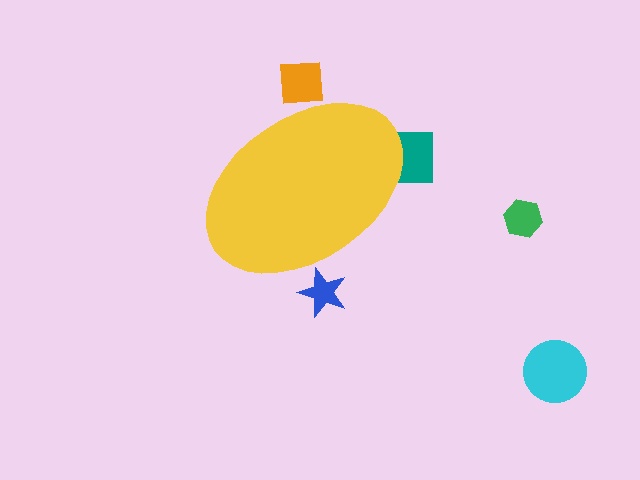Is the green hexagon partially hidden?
No, the green hexagon is fully visible.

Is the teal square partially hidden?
Yes, the teal square is partially hidden behind the yellow ellipse.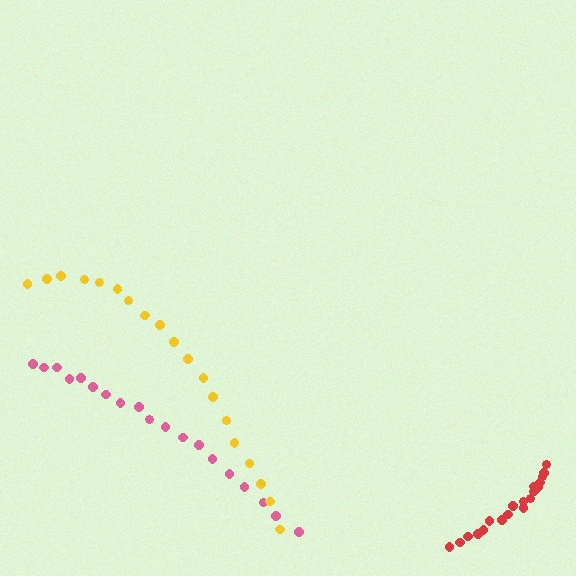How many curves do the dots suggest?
There are 3 distinct paths.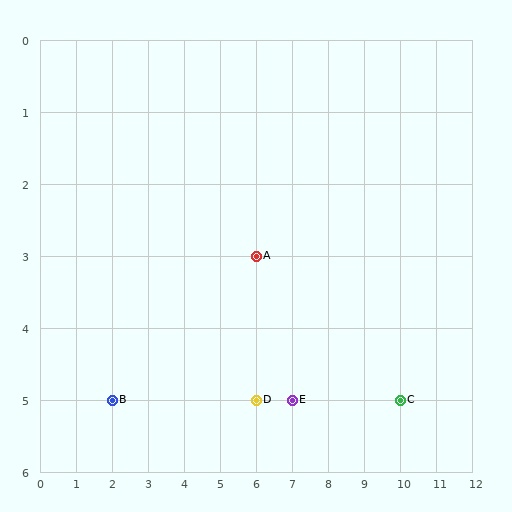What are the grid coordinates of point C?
Point C is at grid coordinates (10, 5).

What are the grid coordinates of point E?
Point E is at grid coordinates (7, 5).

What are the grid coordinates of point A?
Point A is at grid coordinates (6, 3).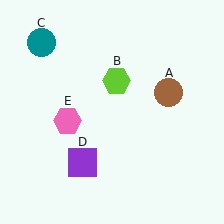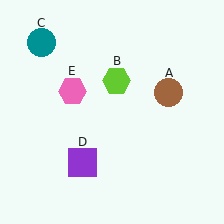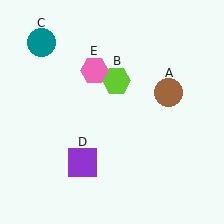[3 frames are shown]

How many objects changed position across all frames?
1 object changed position: pink hexagon (object E).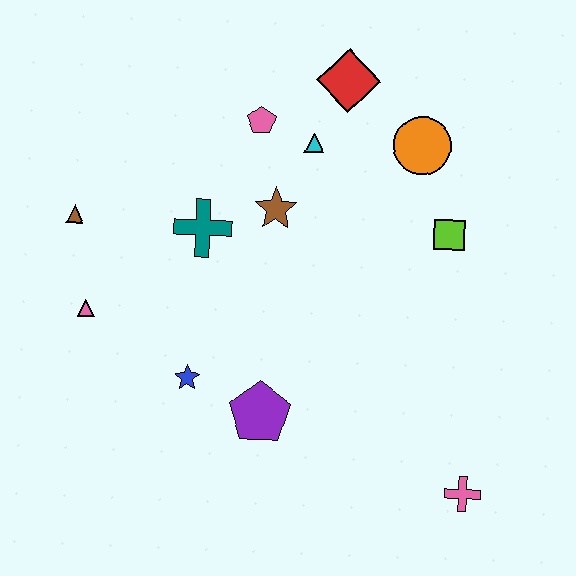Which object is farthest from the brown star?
The pink cross is farthest from the brown star.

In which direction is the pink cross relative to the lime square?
The pink cross is below the lime square.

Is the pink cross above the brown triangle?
No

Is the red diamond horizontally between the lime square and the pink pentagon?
Yes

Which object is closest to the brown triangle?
The pink triangle is closest to the brown triangle.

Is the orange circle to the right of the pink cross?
No